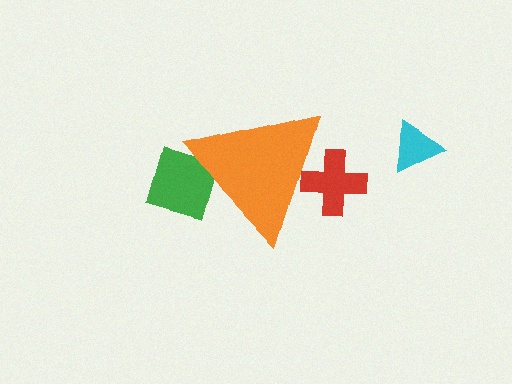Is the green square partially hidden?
Yes, the green square is partially hidden behind the orange triangle.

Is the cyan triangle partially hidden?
No, the cyan triangle is fully visible.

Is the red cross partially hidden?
Yes, the red cross is partially hidden behind the orange triangle.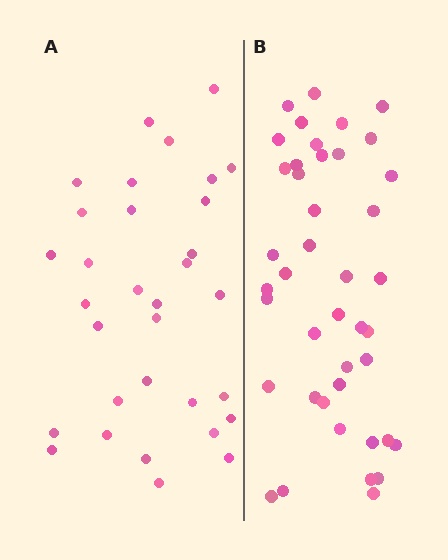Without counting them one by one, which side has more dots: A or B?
Region B (the right region) has more dots.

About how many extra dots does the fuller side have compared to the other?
Region B has roughly 10 or so more dots than region A.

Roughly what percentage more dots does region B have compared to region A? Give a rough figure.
About 30% more.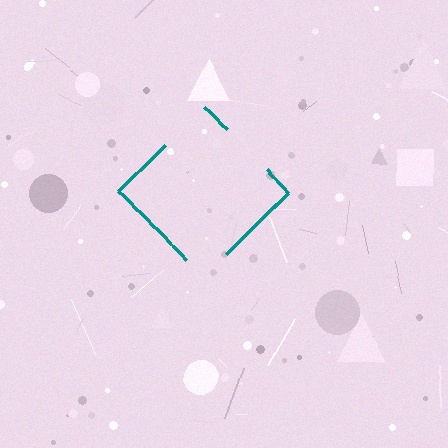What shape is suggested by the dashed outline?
The dashed outline suggests a diamond.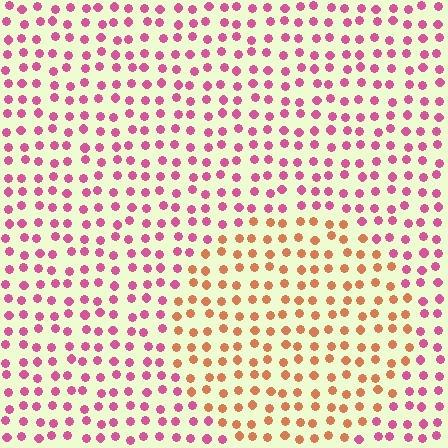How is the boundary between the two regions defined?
The boundary is defined purely by a slight shift in hue (about 51 degrees). Spacing, size, and orientation are identical on both sides.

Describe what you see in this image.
The image is filled with small pink elements in a uniform arrangement. A circle-shaped region is visible where the elements are tinted to a slightly different hue, forming a subtle color boundary.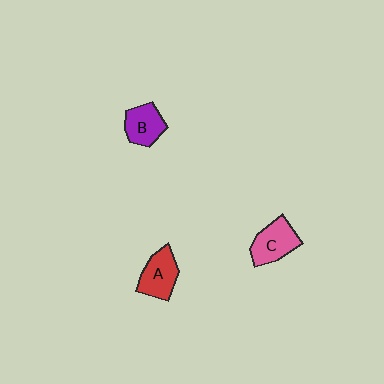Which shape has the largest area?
Shape C (pink).